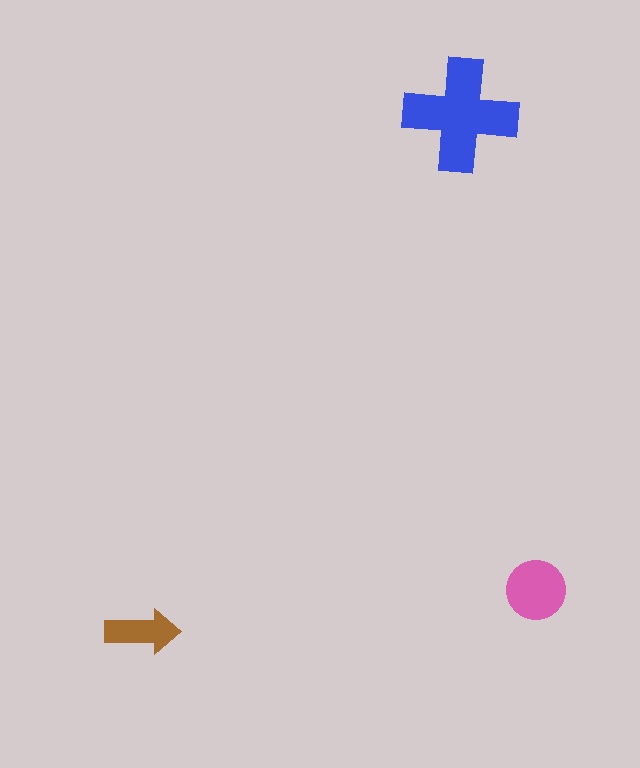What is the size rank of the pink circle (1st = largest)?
2nd.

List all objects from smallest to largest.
The brown arrow, the pink circle, the blue cross.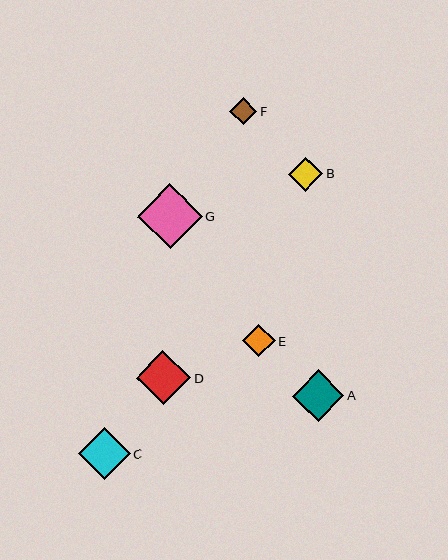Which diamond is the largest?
Diamond G is the largest with a size of approximately 64 pixels.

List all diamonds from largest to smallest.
From largest to smallest: G, D, C, A, B, E, F.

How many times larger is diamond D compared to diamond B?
Diamond D is approximately 1.6 times the size of diamond B.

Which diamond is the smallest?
Diamond F is the smallest with a size of approximately 27 pixels.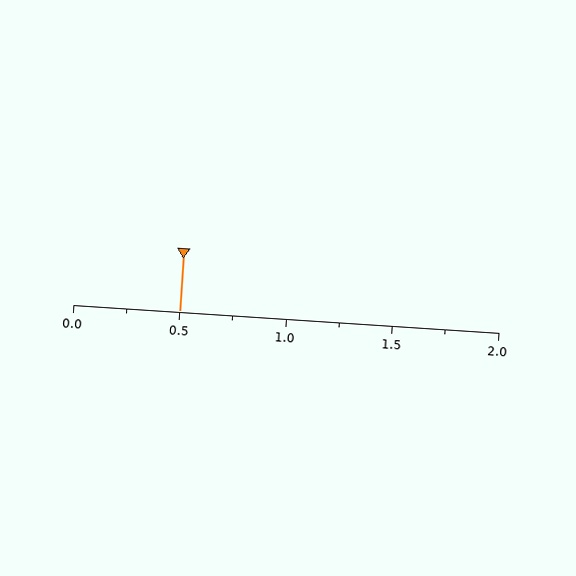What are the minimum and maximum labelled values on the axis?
The axis runs from 0.0 to 2.0.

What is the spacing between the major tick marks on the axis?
The major ticks are spaced 0.5 apart.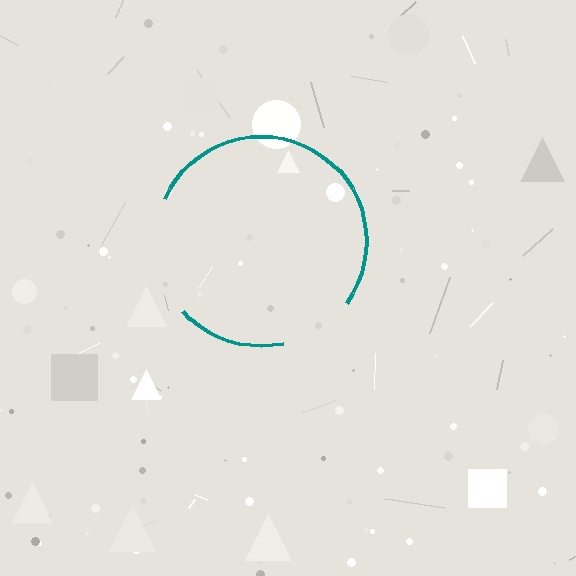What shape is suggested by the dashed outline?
The dashed outline suggests a circle.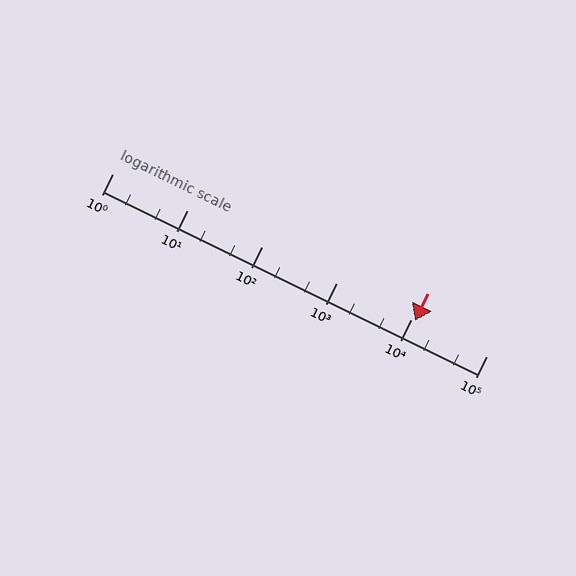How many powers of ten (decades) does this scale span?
The scale spans 5 decades, from 1 to 100000.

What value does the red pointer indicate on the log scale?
The pointer indicates approximately 11000.